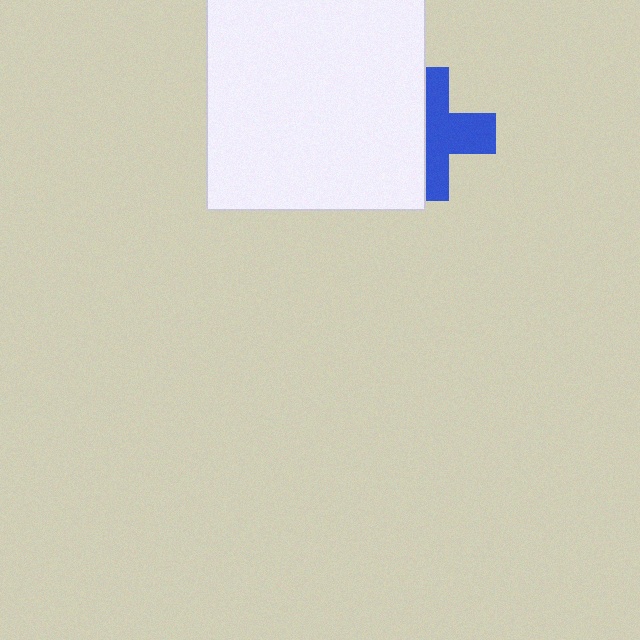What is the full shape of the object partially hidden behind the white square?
The partially hidden object is a blue cross.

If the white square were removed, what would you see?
You would see the complete blue cross.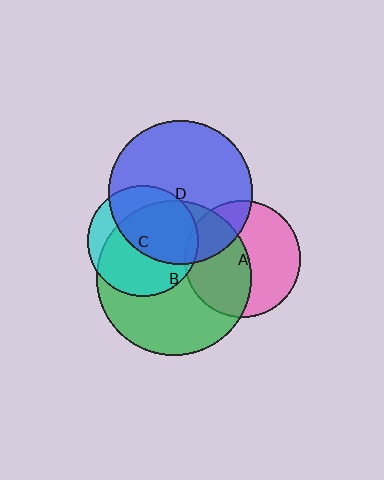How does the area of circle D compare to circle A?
Approximately 1.5 times.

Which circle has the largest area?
Circle B (green).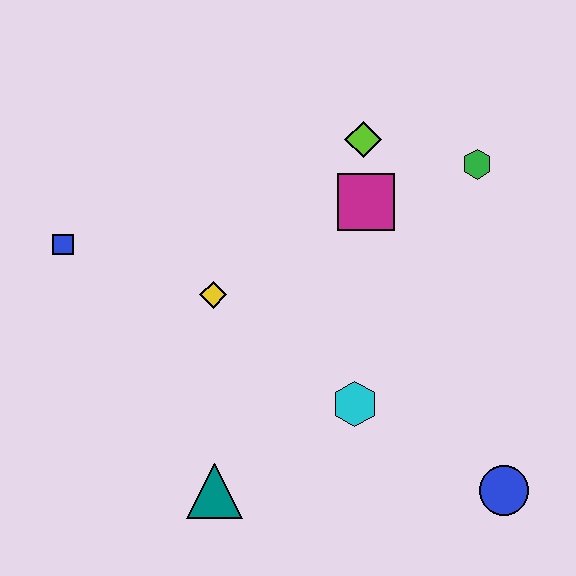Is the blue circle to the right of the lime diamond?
Yes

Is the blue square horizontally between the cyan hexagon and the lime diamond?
No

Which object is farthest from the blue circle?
The blue square is farthest from the blue circle.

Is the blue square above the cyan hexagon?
Yes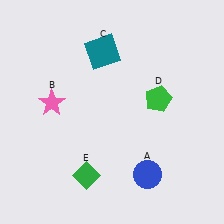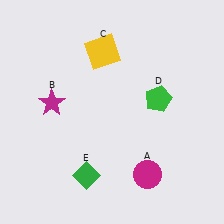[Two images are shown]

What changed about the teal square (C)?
In Image 1, C is teal. In Image 2, it changed to yellow.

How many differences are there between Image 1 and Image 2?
There are 3 differences between the two images.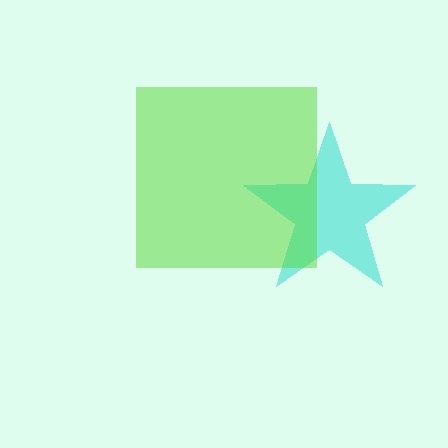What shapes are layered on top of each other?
The layered shapes are: a cyan star, a lime square.